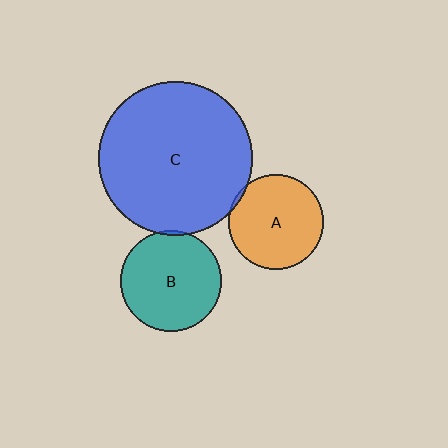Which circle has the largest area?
Circle C (blue).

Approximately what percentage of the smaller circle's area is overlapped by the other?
Approximately 5%.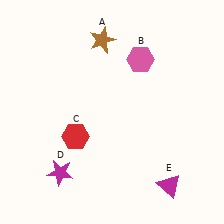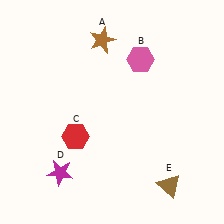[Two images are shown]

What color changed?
The triangle (E) changed from magenta in Image 1 to brown in Image 2.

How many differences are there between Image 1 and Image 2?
There is 1 difference between the two images.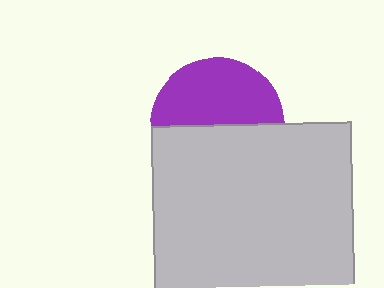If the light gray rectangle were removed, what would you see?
You would see the complete purple circle.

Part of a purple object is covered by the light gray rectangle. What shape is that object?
It is a circle.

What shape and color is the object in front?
The object in front is a light gray rectangle.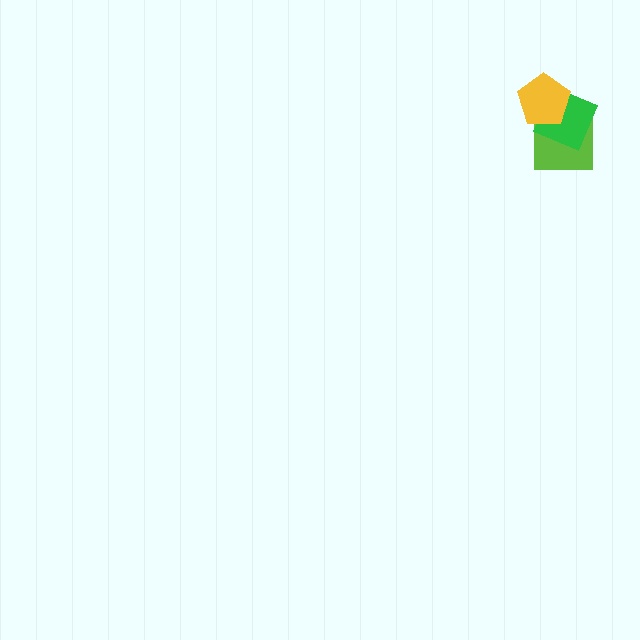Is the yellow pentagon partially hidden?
No, no other shape covers it.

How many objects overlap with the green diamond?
2 objects overlap with the green diamond.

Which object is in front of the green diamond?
The yellow pentagon is in front of the green diamond.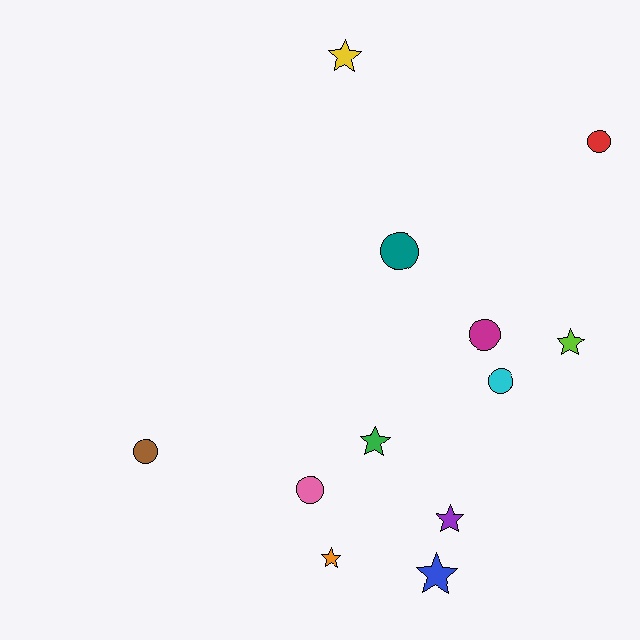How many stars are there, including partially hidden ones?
There are 6 stars.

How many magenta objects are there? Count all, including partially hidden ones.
There is 1 magenta object.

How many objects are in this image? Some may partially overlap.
There are 12 objects.